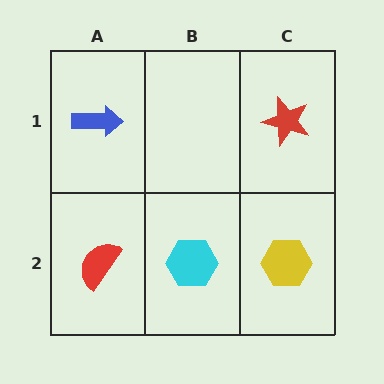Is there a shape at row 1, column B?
No, that cell is empty.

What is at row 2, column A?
A red semicircle.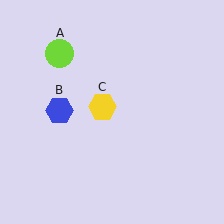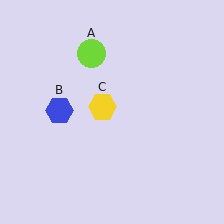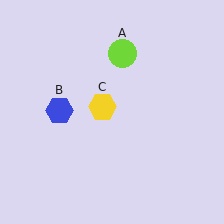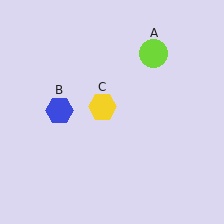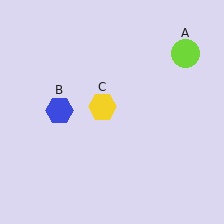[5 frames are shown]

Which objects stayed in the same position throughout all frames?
Blue hexagon (object B) and yellow hexagon (object C) remained stationary.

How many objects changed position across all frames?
1 object changed position: lime circle (object A).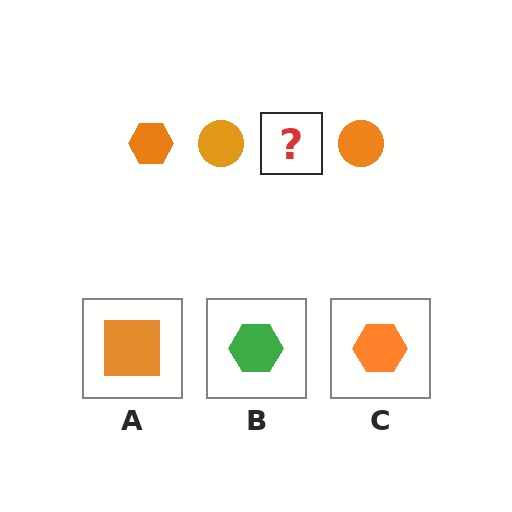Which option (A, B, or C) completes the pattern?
C.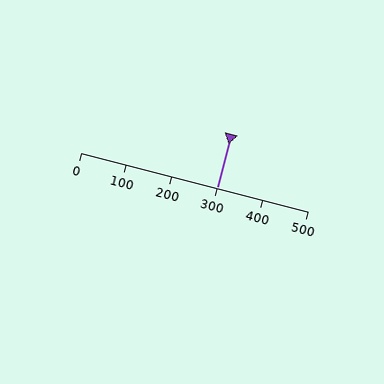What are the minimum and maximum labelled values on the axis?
The axis runs from 0 to 500.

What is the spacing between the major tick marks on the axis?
The major ticks are spaced 100 apart.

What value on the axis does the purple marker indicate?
The marker indicates approximately 300.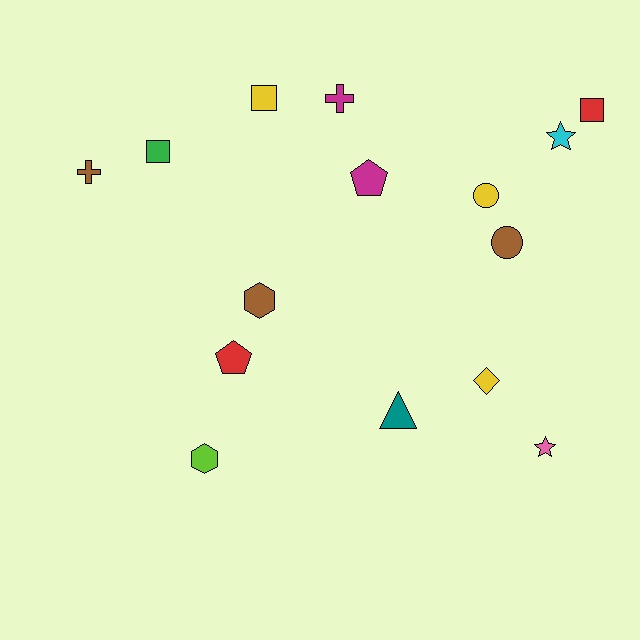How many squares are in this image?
There are 3 squares.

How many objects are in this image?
There are 15 objects.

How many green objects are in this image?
There is 1 green object.